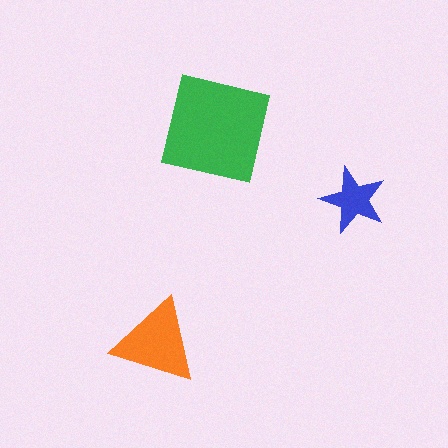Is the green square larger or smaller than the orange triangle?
Larger.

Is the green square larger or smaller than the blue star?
Larger.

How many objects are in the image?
There are 3 objects in the image.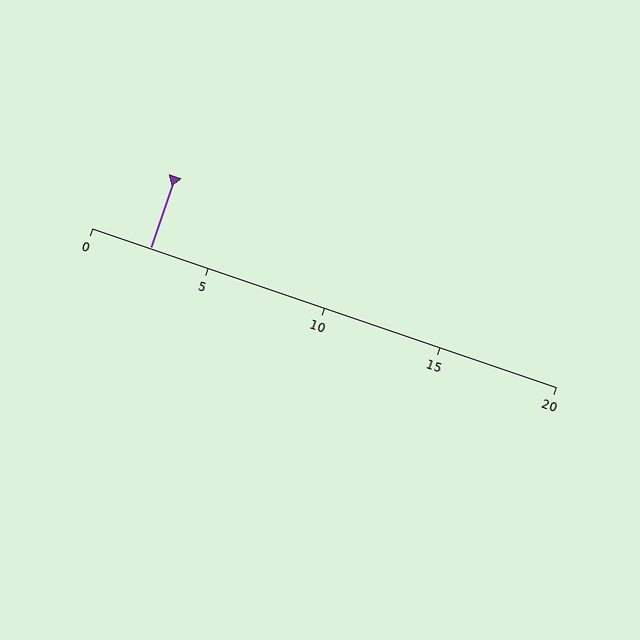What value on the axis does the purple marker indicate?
The marker indicates approximately 2.5.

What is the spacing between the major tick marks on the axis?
The major ticks are spaced 5 apart.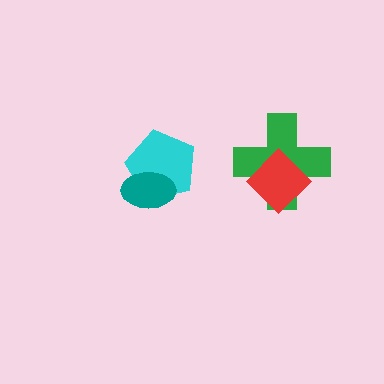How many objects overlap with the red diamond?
1 object overlaps with the red diamond.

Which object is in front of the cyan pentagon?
The teal ellipse is in front of the cyan pentagon.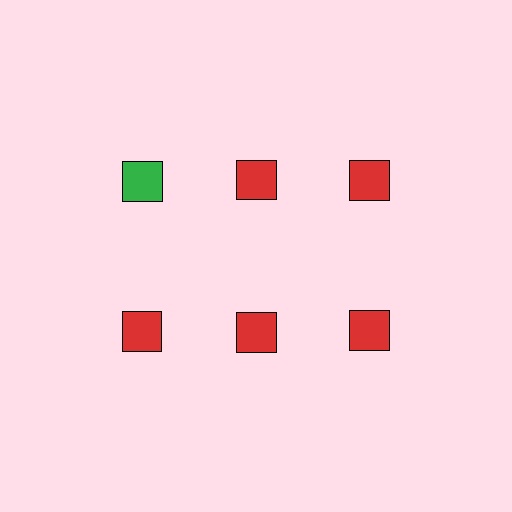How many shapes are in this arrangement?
There are 6 shapes arranged in a grid pattern.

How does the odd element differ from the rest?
It has a different color: green instead of red.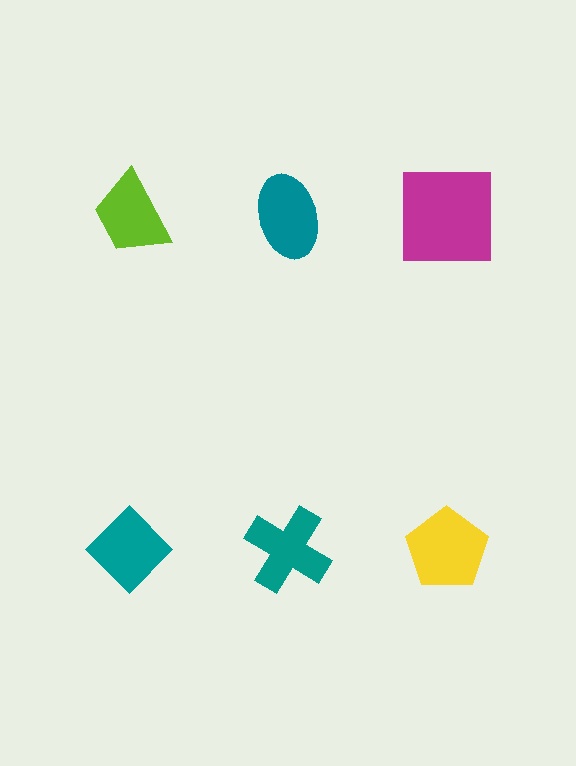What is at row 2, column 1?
A teal diamond.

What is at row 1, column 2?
A teal ellipse.